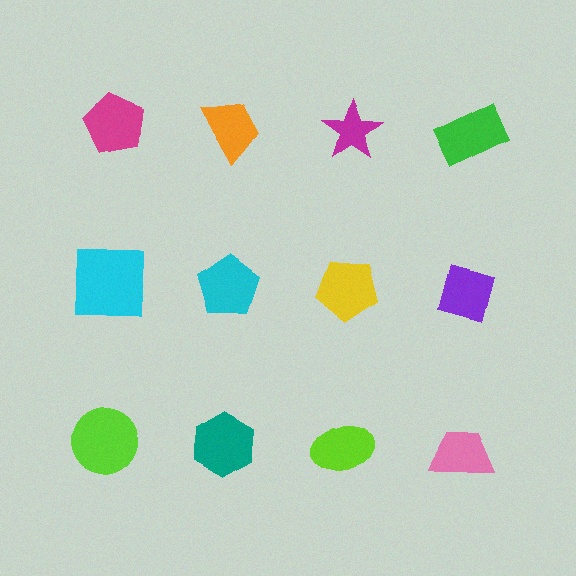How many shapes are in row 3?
4 shapes.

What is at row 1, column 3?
A magenta star.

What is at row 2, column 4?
A purple square.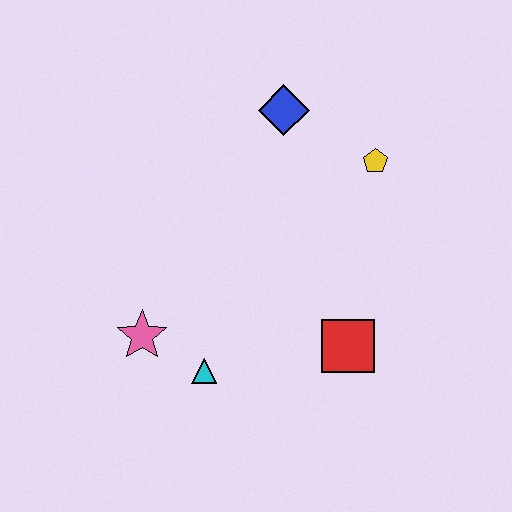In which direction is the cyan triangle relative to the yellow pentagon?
The cyan triangle is below the yellow pentagon.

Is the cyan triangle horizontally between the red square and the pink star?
Yes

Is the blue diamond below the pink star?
No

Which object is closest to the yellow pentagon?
The blue diamond is closest to the yellow pentagon.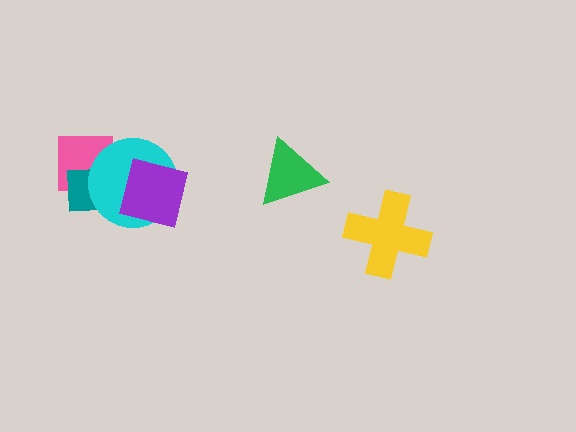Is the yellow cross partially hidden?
No, no other shape covers it.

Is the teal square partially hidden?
Yes, it is partially covered by another shape.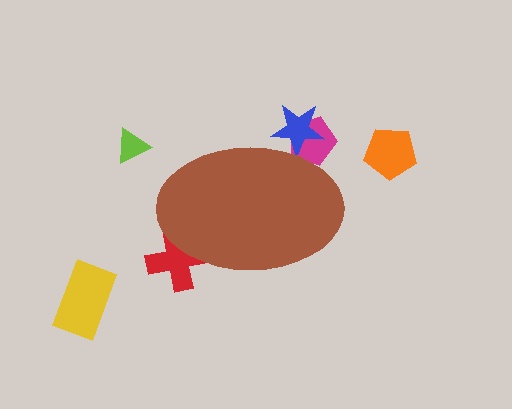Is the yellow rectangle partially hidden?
No, the yellow rectangle is fully visible.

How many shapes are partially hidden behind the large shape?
3 shapes are partially hidden.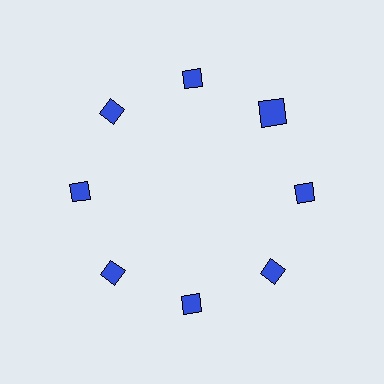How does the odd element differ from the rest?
It has a different shape: square instead of diamond.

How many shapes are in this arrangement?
There are 8 shapes arranged in a ring pattern.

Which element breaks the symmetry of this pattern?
The blue square at roughly the 2 o'clock position breaks the symmetry. All other shapes are blue diamonds.